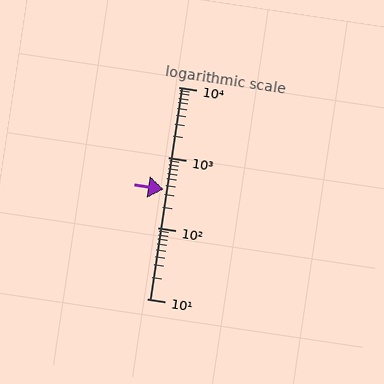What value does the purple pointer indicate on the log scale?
The pointer indicates approximately 350.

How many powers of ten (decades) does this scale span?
The scale spans 3 decades, from 10 to 10000.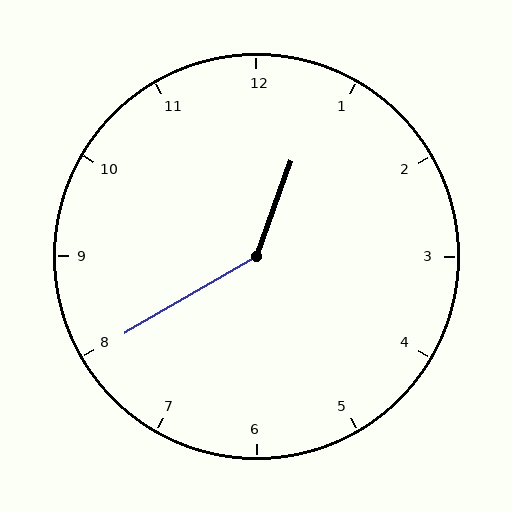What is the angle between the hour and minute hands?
Approximately 140 degrees.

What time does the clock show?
12:40.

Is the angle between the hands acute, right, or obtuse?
It is obtuse.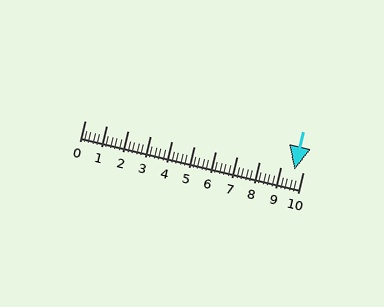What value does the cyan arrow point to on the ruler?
The cyan arrow points to approximately 9.6.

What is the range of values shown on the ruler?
The ruler shows values from 0 to 10.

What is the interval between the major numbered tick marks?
The major tick marks are spaced 1 units apart.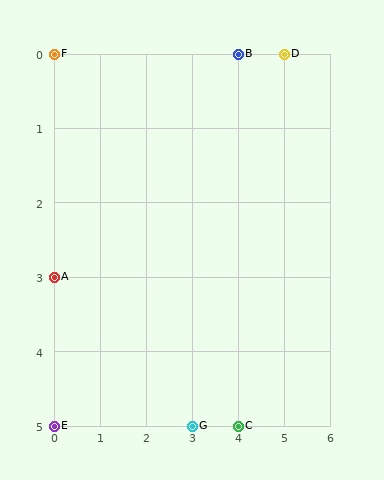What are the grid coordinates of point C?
Point C is at grid coordinates (4, 5).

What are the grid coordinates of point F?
Point F is at grid coordinates (0, 0).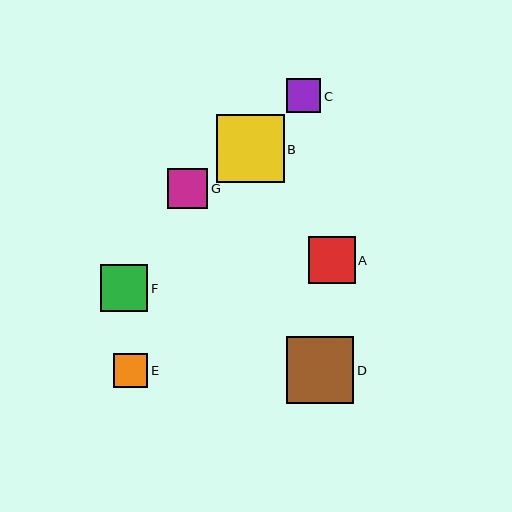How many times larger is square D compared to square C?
Square D is approximately 2.0 times the size of square C.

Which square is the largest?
Square B is the largest with a size of approximately 68 pixels.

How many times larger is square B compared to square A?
Square B is approximately 1.5 times the size of square A.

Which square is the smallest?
Square E is the smallest with a size of approximately 34 pixels.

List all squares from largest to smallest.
From largest to smallest: B, D, F, A, G, C, E.